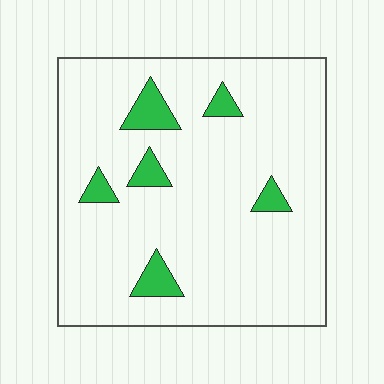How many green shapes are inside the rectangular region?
6.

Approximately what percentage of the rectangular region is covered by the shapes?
Approximately 10%.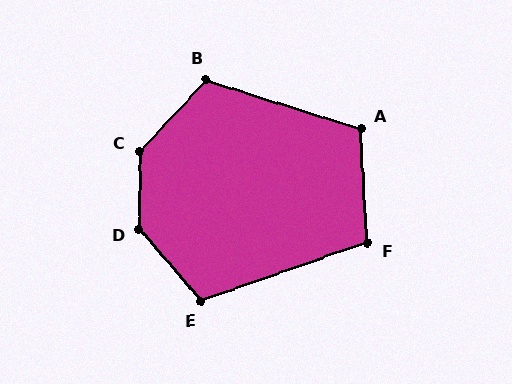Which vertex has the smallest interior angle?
F, at approximately 106 degrees.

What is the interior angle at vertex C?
Approximately 138 degrees (obtuse).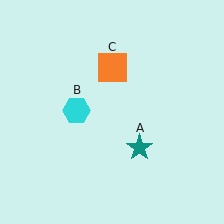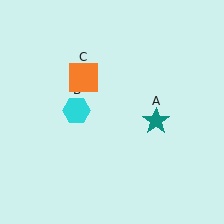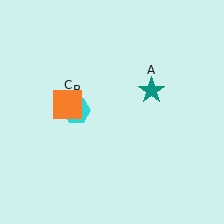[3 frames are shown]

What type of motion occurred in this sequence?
The teal star (object A), orange square (object C) rotated counterclockwise around the center of the scene.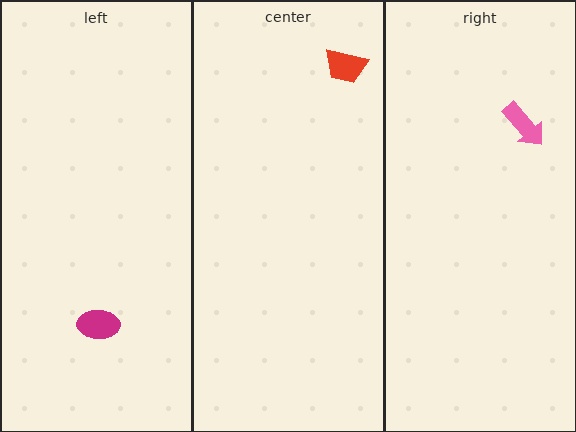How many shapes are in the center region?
1.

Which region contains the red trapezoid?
The center region.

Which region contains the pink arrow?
The right region.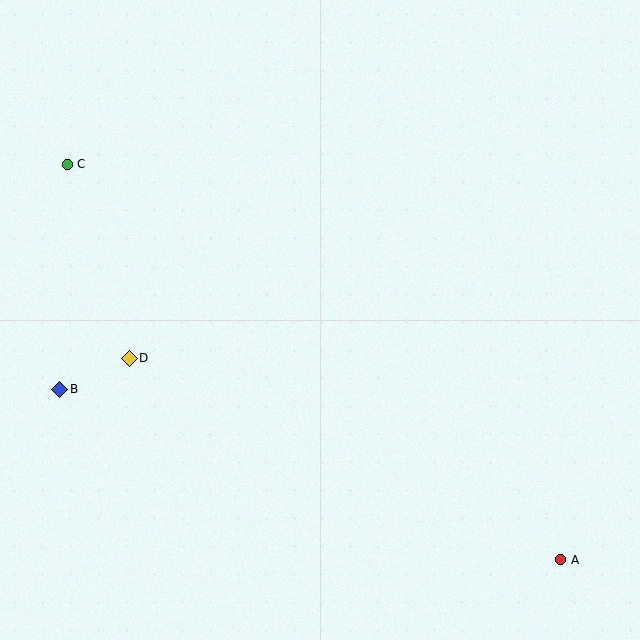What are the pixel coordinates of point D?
Point D is at (129, 358).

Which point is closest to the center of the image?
Point D at (129, 358) is closest to the center.